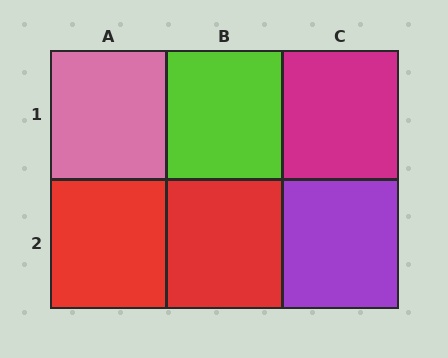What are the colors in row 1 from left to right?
Pink, lime, magenta.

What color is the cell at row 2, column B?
Red.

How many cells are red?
2 cells are red.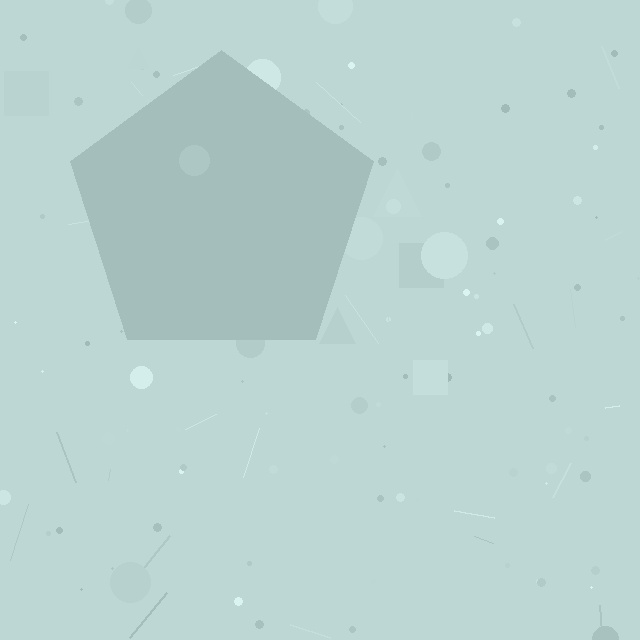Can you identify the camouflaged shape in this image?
The camouflaged shape is a pentagon.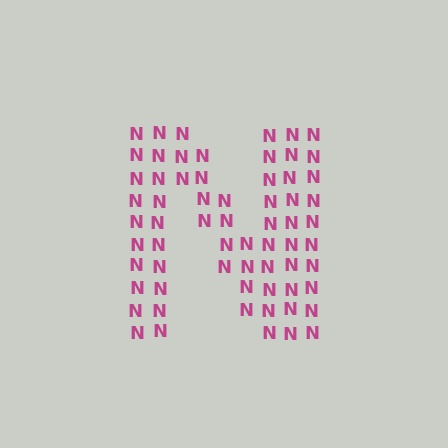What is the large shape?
The large shape is the letter N.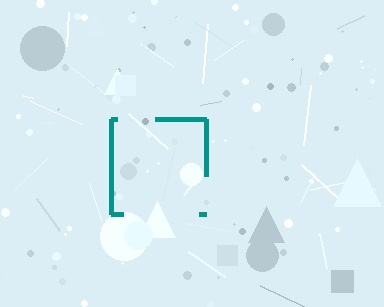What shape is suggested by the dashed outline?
The dashed outline suggests a square.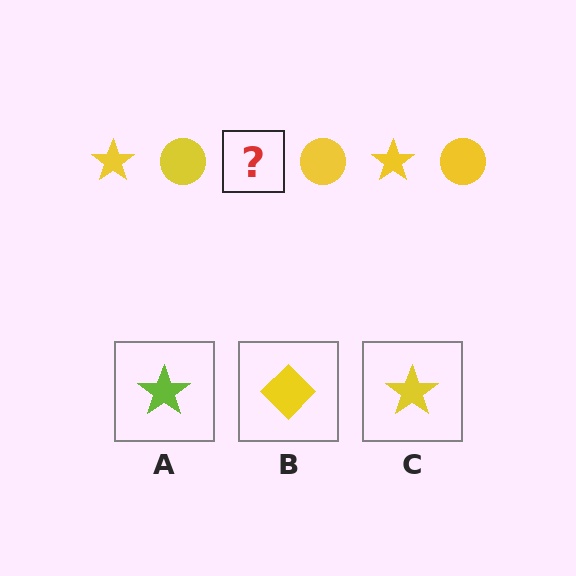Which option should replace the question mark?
Option C.